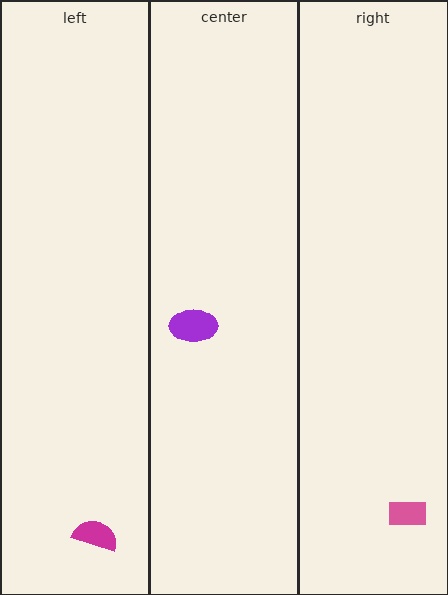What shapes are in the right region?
The pink rectangle.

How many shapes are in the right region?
1.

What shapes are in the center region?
The purple ellipse.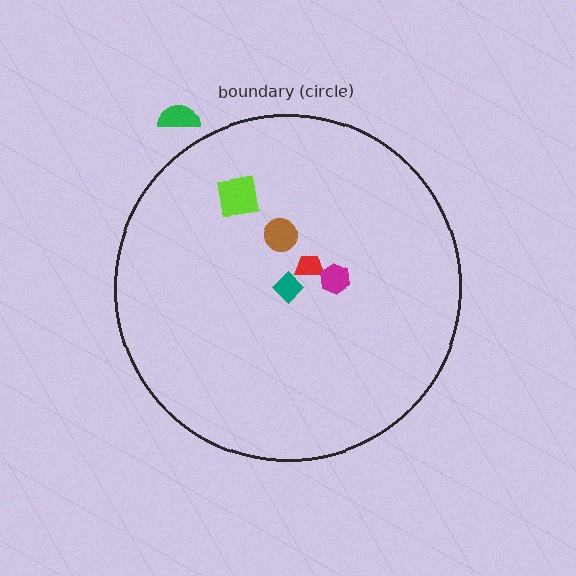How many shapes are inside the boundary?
5 inside, 1 outside.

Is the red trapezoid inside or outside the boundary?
Inside.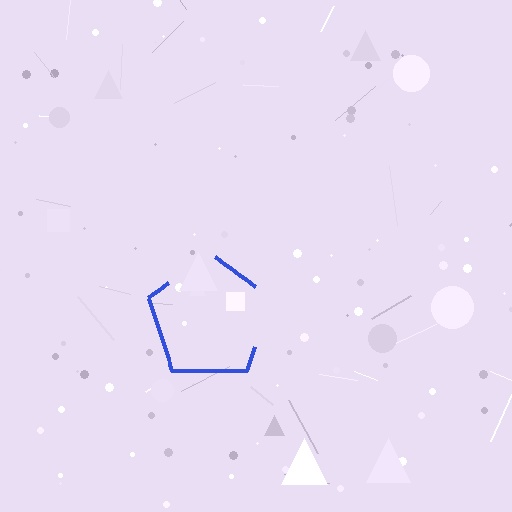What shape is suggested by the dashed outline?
The dashed outline suggests a pentagon.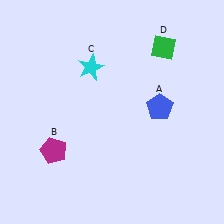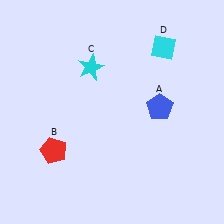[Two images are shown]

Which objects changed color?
B changed from magenta to red. D changed from green to cyan.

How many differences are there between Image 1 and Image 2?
There are 2 differences between the two images.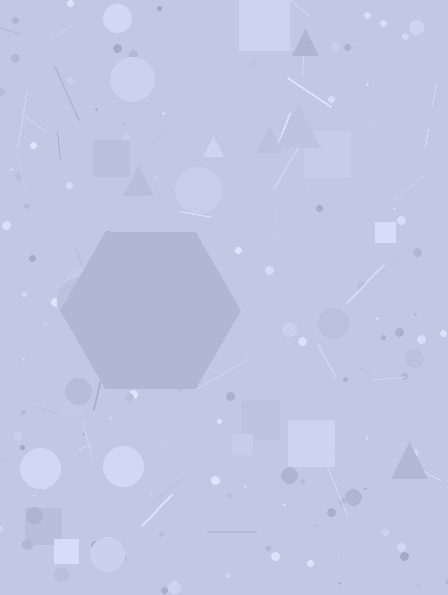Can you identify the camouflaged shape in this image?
The camouflaged shape is a hexagon.